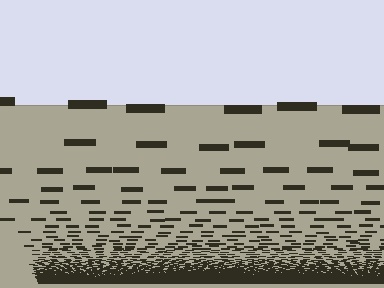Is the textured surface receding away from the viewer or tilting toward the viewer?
The surface appears to tilt toward the viewer. Texture elements get larger and sparser toward the top.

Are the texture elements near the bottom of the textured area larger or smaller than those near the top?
Smaller. The gradient is inverted — elements near the bottom are smaller and denser.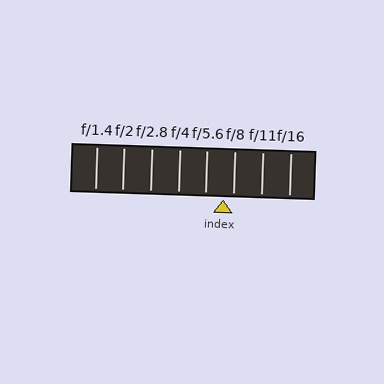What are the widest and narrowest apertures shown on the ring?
The widest aperture shown is f/1.4 and the narrowest is f/16.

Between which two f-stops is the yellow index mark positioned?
The index mark is between f/5.6 and f/8.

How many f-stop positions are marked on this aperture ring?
There are 8 f-stop positions marked.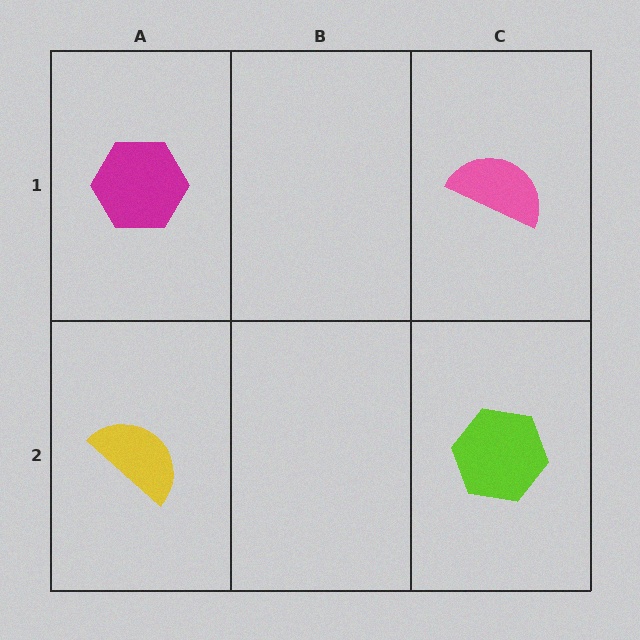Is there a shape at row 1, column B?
No, that cell is empty.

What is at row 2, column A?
A yellow semicircle.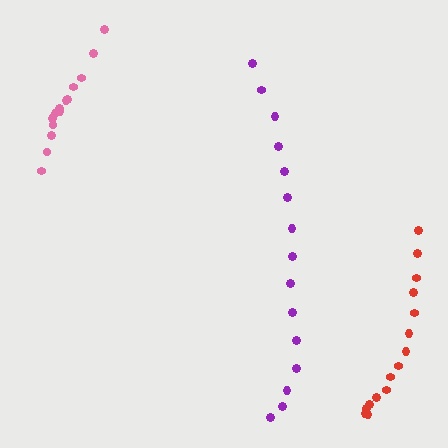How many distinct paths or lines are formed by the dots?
There are 3 distinct paths.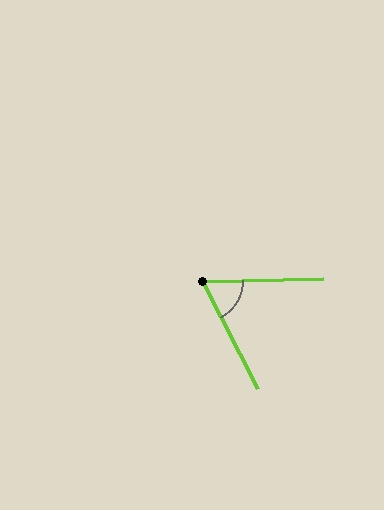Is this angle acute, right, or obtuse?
It is acute.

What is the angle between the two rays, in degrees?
Approximately 64 degrees.